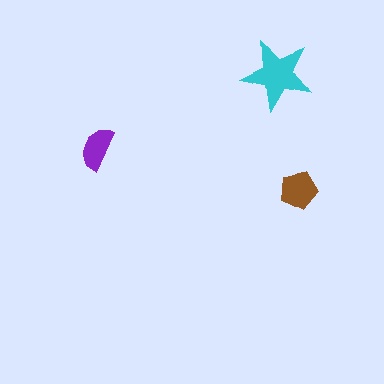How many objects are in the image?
There are 3 objects in the image.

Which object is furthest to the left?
The purple semicircle is leftmost.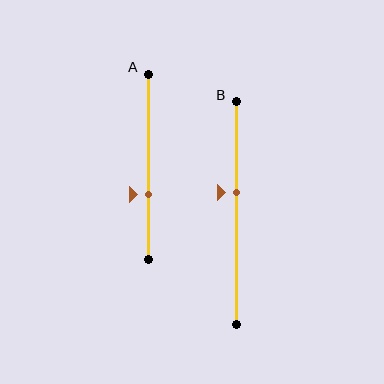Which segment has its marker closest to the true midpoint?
Segment B has its marker closest to the true midpoint.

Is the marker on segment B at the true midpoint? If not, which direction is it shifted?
No, the marker on segment B is shifted upward by about 9% of the segment length.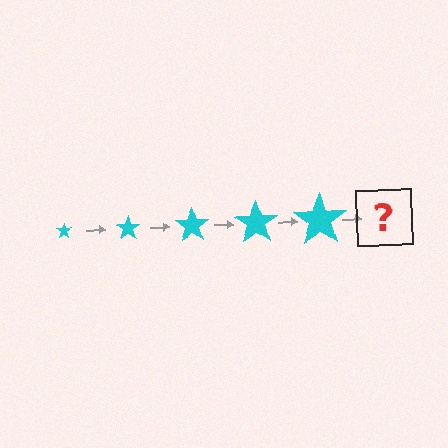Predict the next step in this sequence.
The next step is a cyan star, larger than the previous one.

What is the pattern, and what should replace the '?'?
The pattern is that the star gets progressively larger each step. The '?' should be a cyan star, larger than the previous one.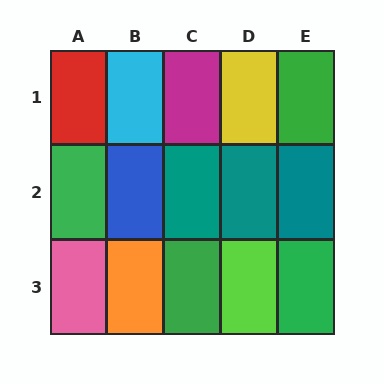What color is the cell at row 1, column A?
Red.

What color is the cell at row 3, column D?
Lime.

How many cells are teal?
3 cells are teal.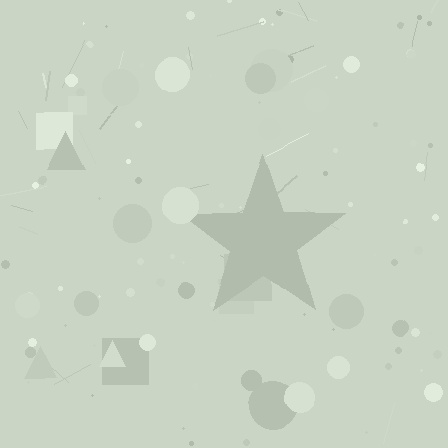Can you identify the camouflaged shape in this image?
The camouflaged shape is a star.